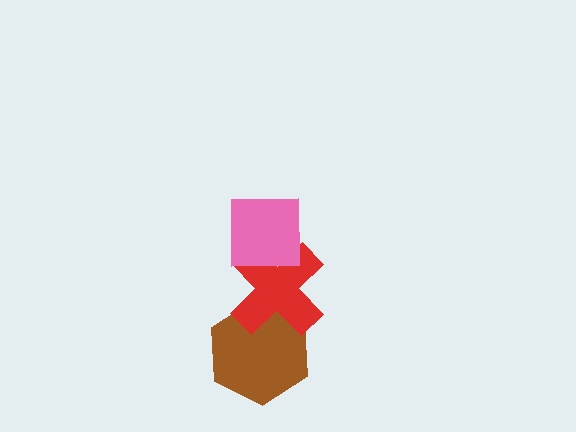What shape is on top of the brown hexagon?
The red cross is on top of the brown hexagon.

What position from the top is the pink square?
The pink square is 1st from the top.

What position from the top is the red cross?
The red cross is 2nd from the top.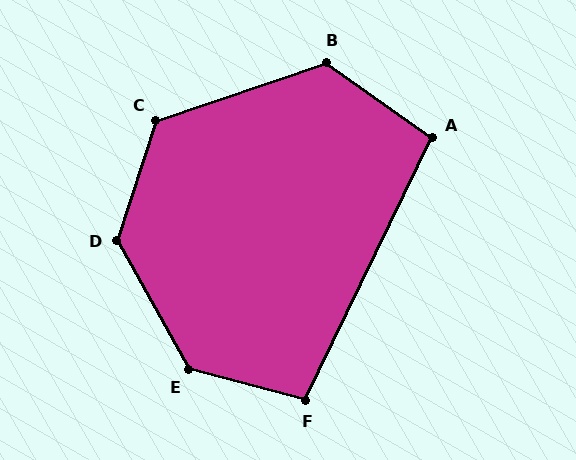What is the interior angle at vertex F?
Approximately 101 degrees (obtuse).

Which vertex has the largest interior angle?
E, at approximately 134 degrees.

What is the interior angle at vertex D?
Approximately 133 degrees (obtuse).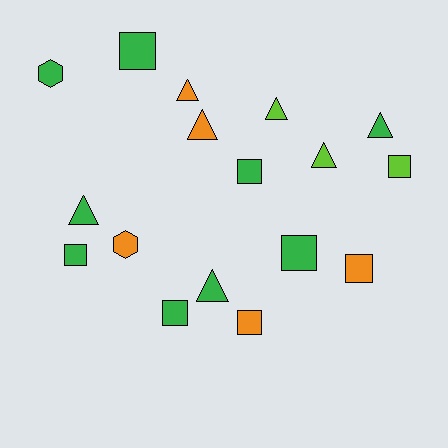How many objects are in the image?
There are 17 objects.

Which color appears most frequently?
Green, with 9 objects.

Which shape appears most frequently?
Square, with 8 objects.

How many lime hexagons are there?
There are no lime hexagons.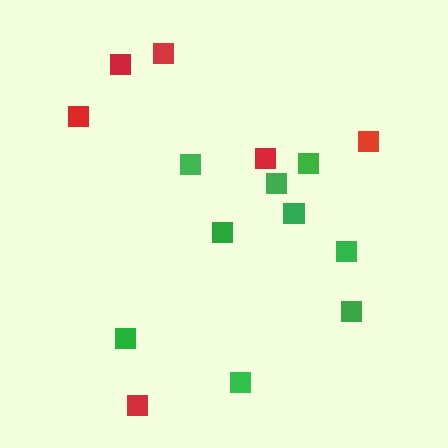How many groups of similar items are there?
There are 2 groups: one group of green squares (9) and one group of red squares (6).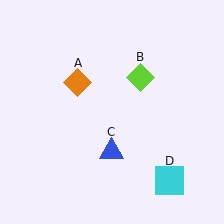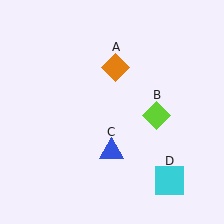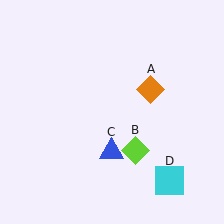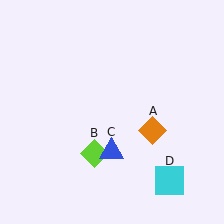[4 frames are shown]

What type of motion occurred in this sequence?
The orange diamond (object A), lime diamond (object B) rotated clockwise around the center of the scene.